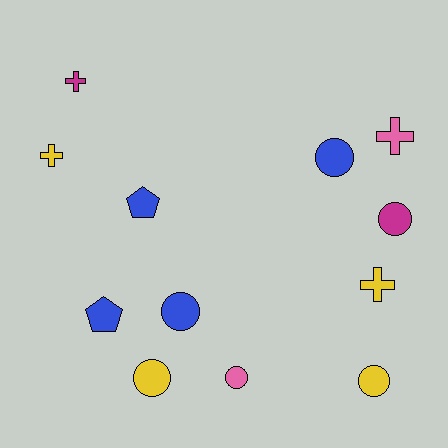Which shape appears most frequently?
Circle, with 6 objects.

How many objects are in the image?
There are 12 objects.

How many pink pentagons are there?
There are no pink pentagons.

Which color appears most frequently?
Blue, with 4 objects.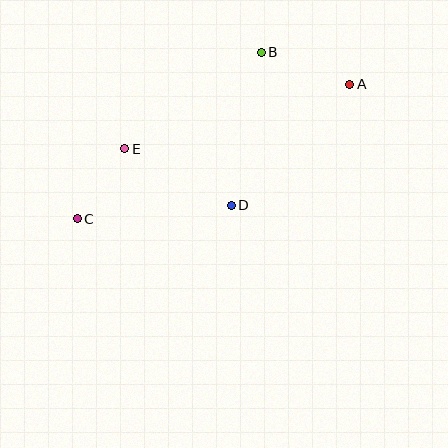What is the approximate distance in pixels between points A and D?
The distance between A and D is approximately 170 pixels.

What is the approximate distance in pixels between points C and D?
The distance between C and D is approximately 155 pixels.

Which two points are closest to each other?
Points C and E are closest to each other.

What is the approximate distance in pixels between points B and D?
The distance between B and D is approximately 156 pixels.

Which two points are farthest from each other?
Points A and C are farthest from each other.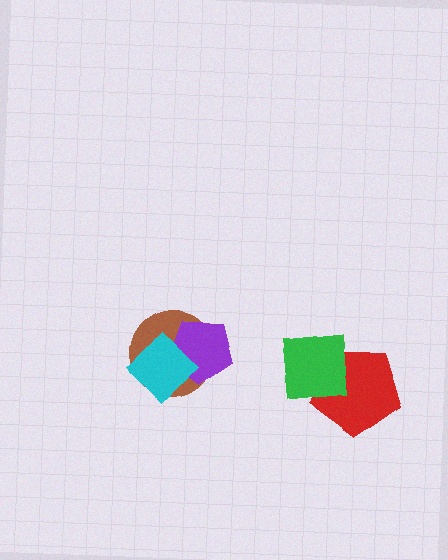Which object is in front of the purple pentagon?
The cyan diamond is in front of the purple pentagon.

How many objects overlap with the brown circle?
2 objects overlap with the brown circle.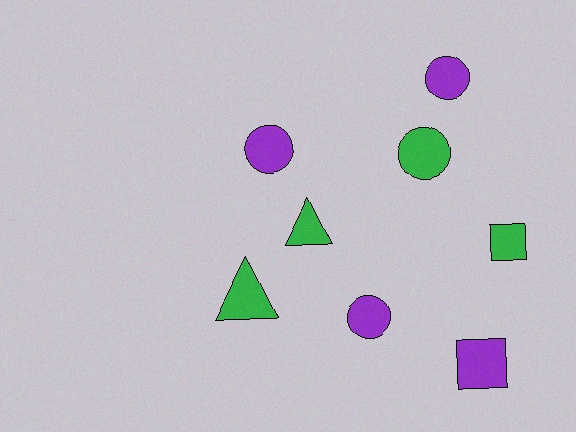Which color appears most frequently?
Green, with 4 objects.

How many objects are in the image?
There are 8 objects.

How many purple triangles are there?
There are no purple triangles.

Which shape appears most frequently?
Circle, with 4 objects.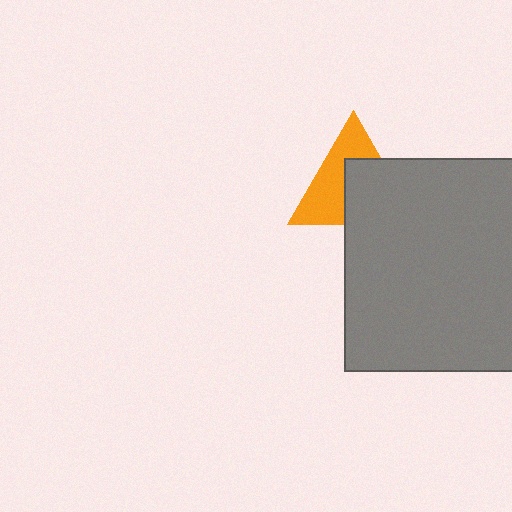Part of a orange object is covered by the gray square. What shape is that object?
It is a triangle.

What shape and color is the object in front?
The object in front is a gray square.